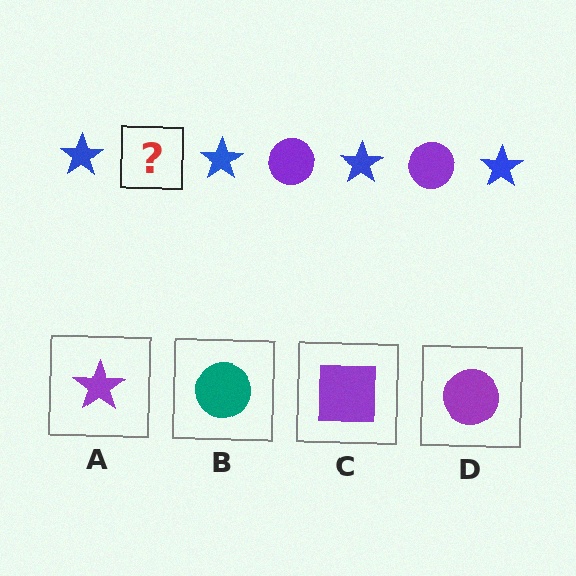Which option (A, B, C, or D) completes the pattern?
D.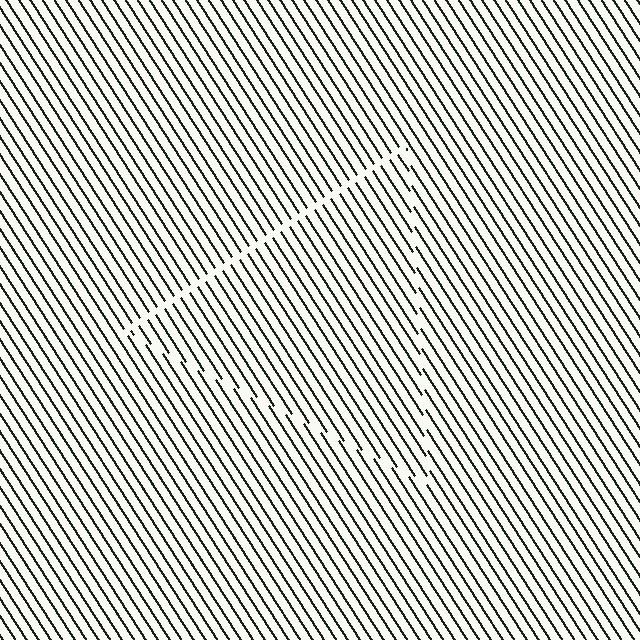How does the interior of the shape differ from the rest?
The interior of the shape contains the same grating, shifted by half a period — the contour is defined by the phase discontinuity where line-ends from the inner and outer gratings abut.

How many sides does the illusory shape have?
3 sides — the line-ends trace a triangle.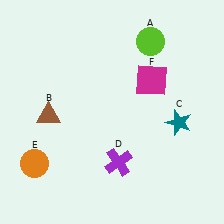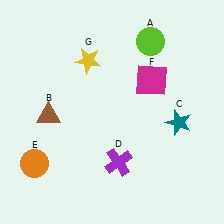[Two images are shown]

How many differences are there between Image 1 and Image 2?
There is 1 difference between the two images.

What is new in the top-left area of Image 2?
A yellow star (G) was added in the top-left area of Image 2.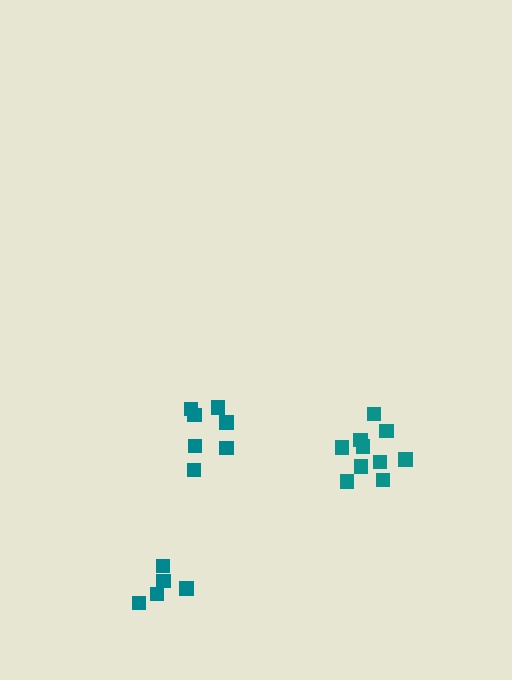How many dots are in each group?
Group 1: 5 dots, Group 2: 10 dots, Group 3: 7 dots (22 total).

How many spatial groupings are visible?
There are 3 spatial groupings.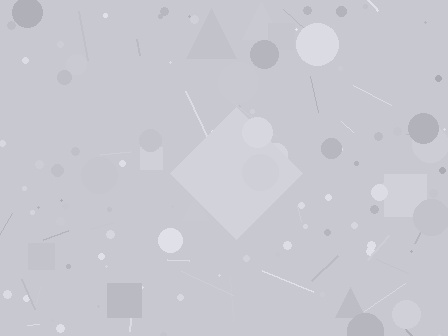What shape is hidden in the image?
A diamond is hidden in the image.